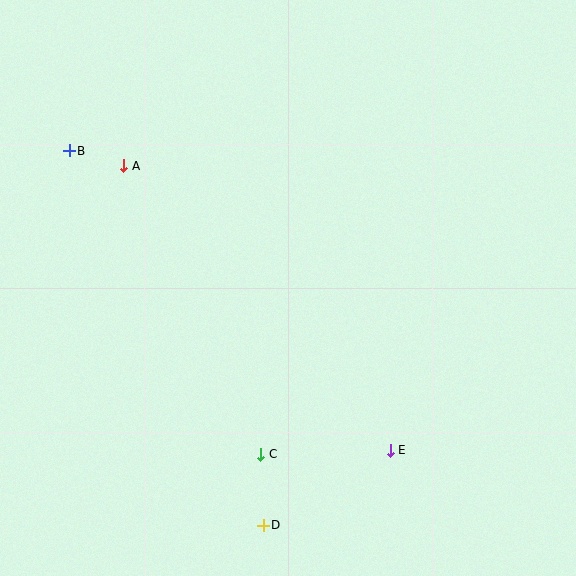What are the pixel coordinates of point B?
Point B is at (69, 151).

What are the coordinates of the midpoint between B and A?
The midpoint between B and A is at (97, 158).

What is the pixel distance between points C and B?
The distance between C and B is 359 pixels.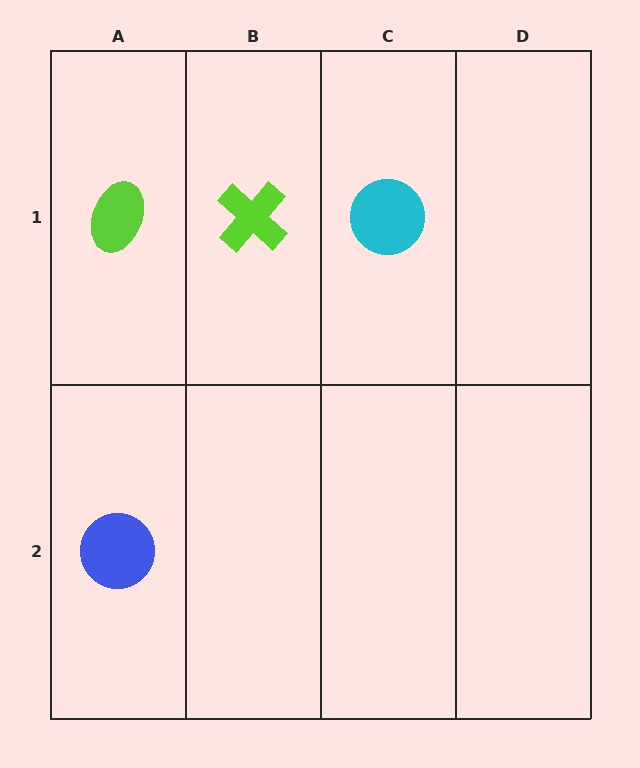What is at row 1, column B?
A lime cross.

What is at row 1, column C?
A cyan circle.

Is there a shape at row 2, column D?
No, that cell is empty.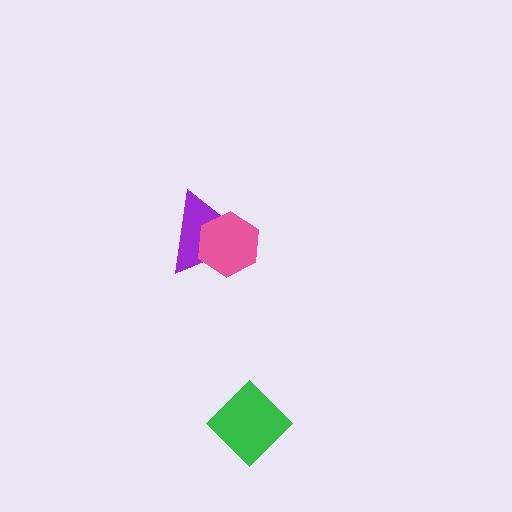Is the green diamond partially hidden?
No, no other shape covers it.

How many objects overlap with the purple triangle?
1 object overlaps with the purple triangle.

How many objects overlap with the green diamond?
0 objects overlap with the green diamond.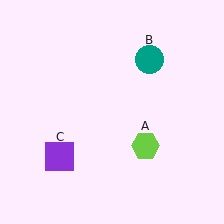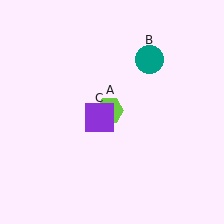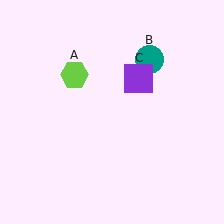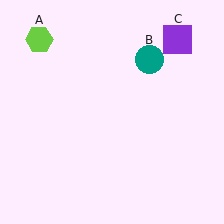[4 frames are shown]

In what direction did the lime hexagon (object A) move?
The lime hexagon (object A) moved up and to the left.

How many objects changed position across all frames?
2 objects changed position: lime hexagon (object A), purple square (object C).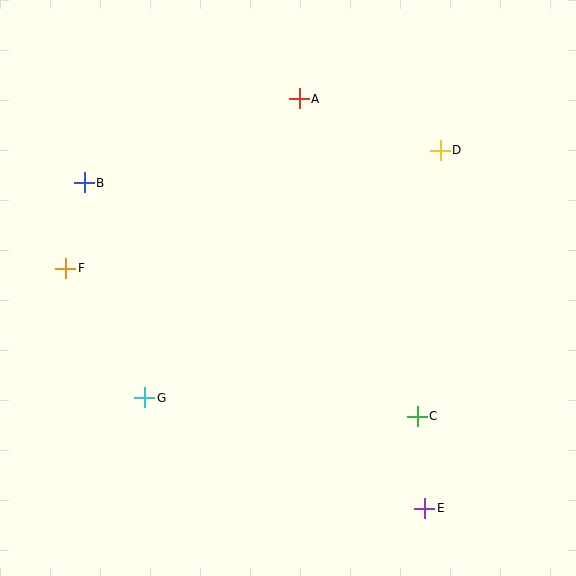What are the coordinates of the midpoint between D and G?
The midpoint between D and G is at (293, 274).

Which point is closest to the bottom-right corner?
Point E is closest to the bottom-right corner.